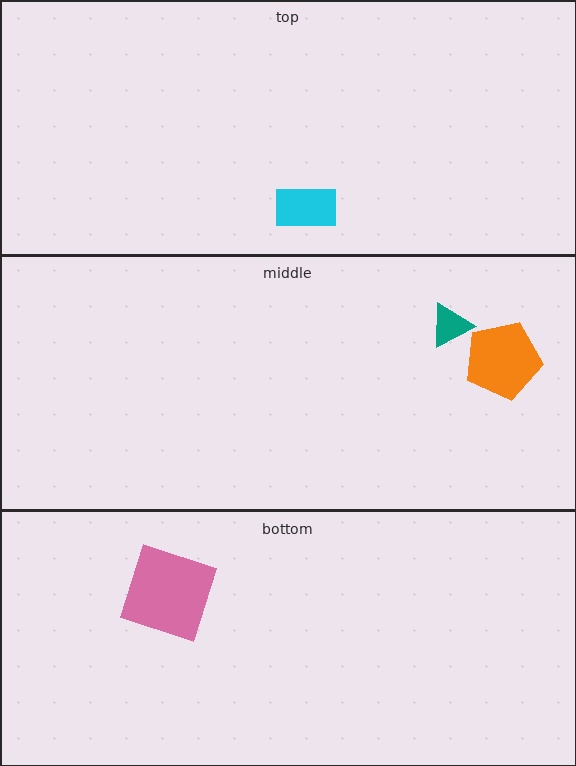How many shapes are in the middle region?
2.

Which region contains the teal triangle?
The middle region.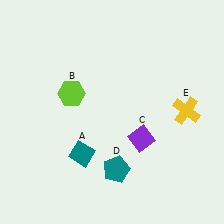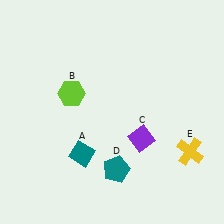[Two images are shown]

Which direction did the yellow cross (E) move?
The yellow cross (E) moved down.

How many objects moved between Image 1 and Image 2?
1 object moved between the two images.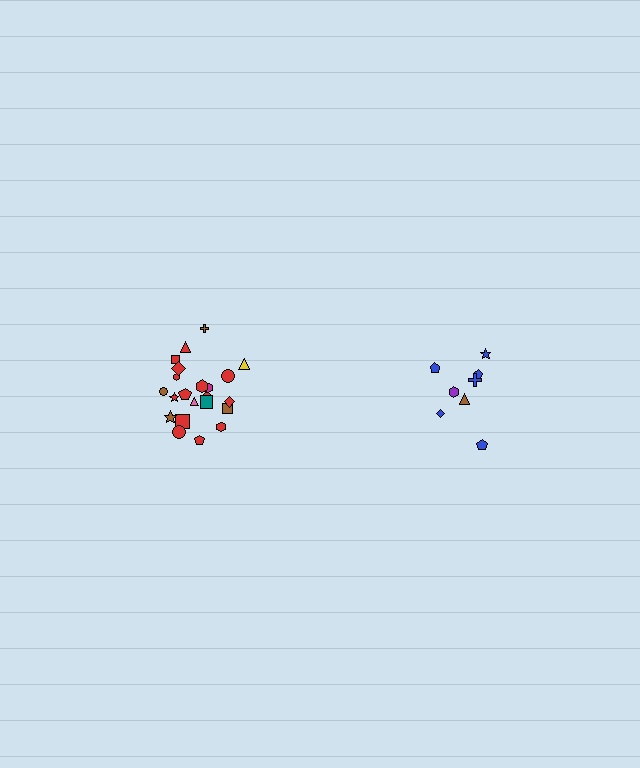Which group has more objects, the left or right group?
The left group.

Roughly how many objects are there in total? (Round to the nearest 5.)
Roughly 30 objects in total.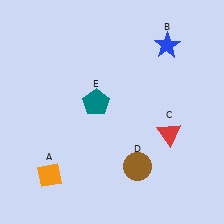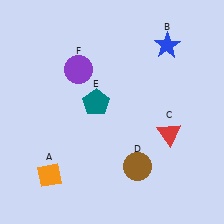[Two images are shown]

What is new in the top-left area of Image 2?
A purple circle (F) was added in the top-left area of Image 2.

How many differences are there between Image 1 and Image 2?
There is 1 difference between the two images.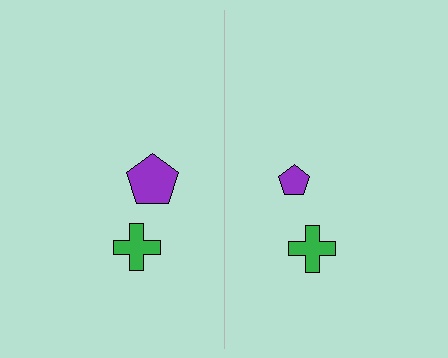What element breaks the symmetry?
The purple pentagon on the right side has a different size than its mirror counterpart.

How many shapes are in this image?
There are 4 shapes in this image.